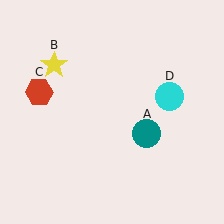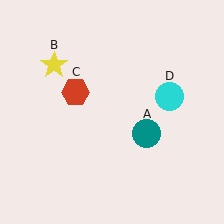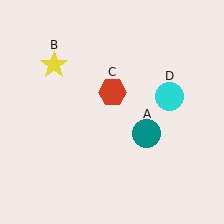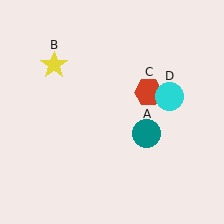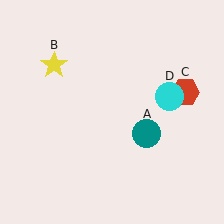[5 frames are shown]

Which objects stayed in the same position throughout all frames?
Teal circle (object A) and yellow star (object B) and cyan circle (object D) remained stationary.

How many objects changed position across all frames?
1 object changed position: red hexagon (object C).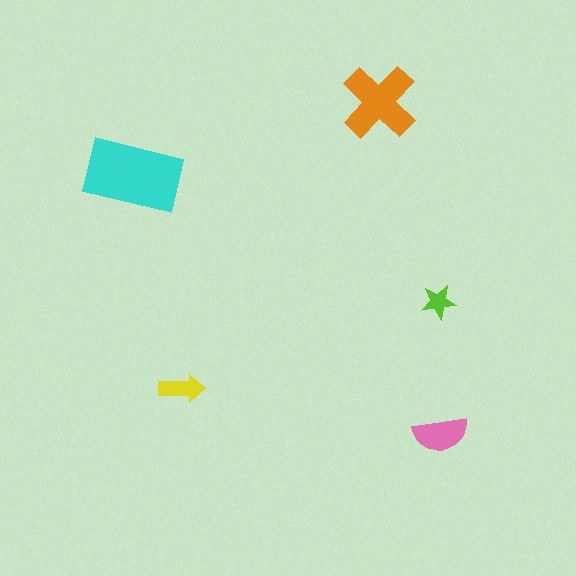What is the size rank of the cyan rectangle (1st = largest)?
1st.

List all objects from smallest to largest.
The lime star, the yellow arrow, the pink semicircle, the orange cross, the cyan rectangle.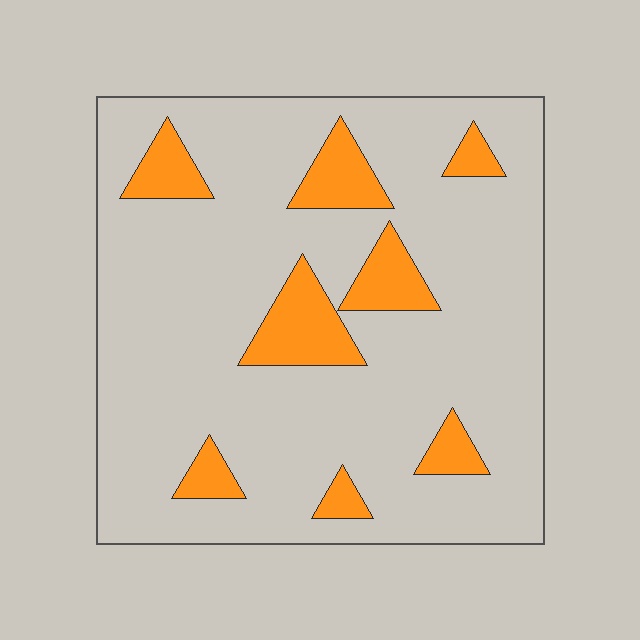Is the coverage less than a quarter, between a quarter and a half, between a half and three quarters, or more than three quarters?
Less than a quarter.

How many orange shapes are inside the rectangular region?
8.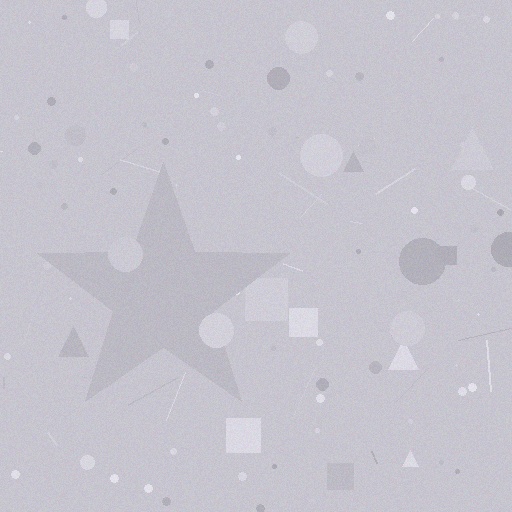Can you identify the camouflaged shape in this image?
The camouflaged shape is a star.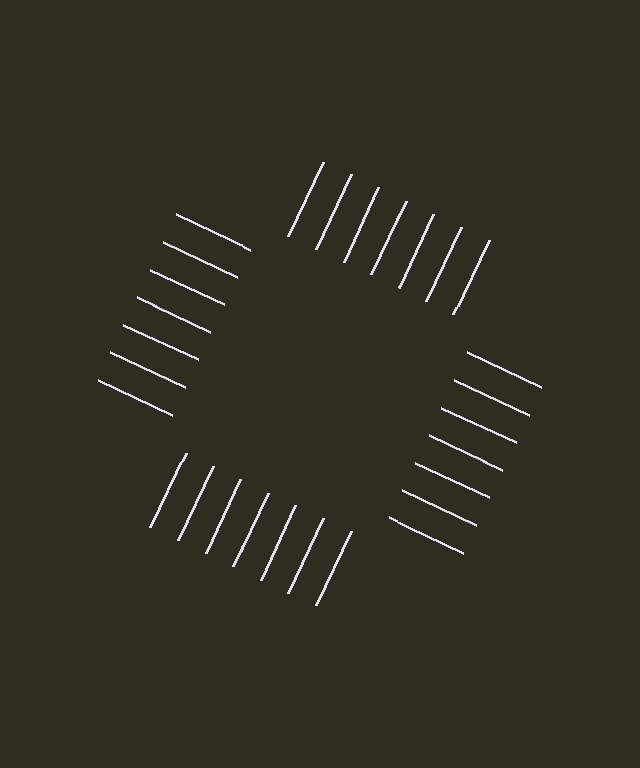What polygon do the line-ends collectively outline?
An illusory square — the line segments terminate on its edges but no continuous stroke is drawn.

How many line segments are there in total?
28 — 7 along each of the 4 edges.